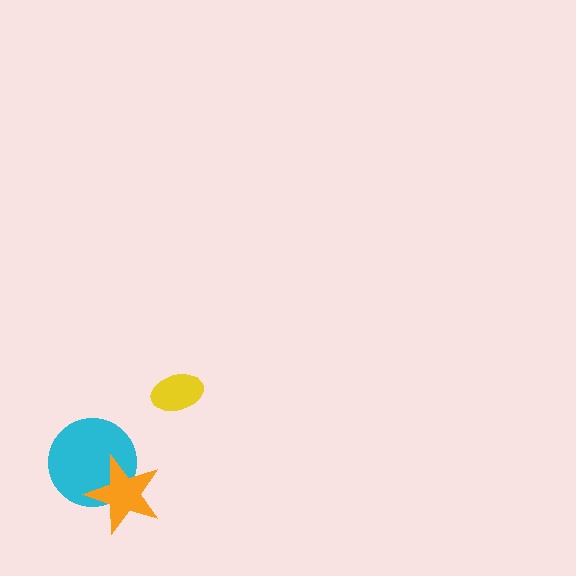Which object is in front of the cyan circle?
The orange star is in front of the cyan circle.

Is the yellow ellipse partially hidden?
No, no other shape covers it.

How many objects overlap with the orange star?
1 object overlaps with the orange star.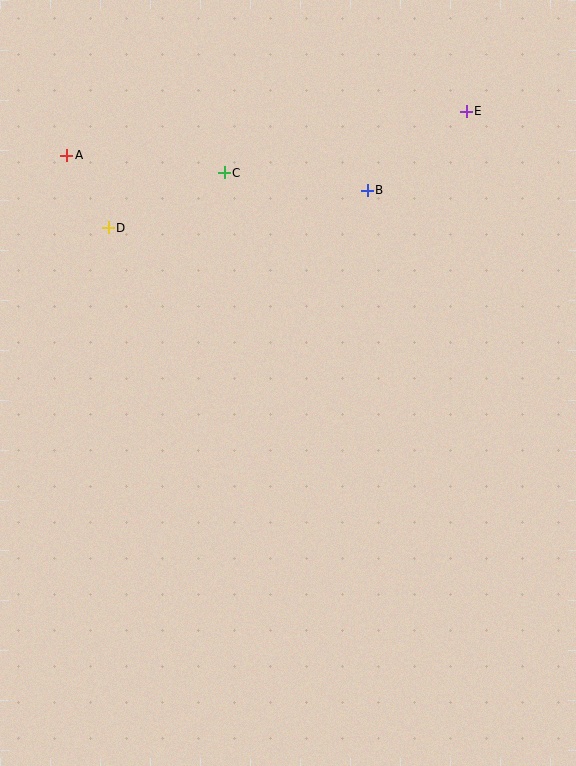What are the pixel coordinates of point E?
Point E is at (466, 111).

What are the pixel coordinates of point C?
Point C is at (224, 173).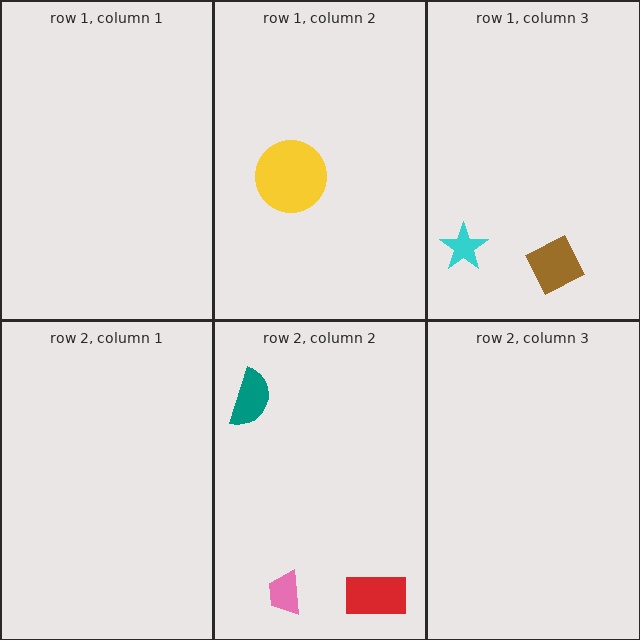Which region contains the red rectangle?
The row 2, column 2 region.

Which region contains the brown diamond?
The row 1, column 3 region.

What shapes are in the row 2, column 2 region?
The teal semicircle, the pink trapezoid, the red rectangle.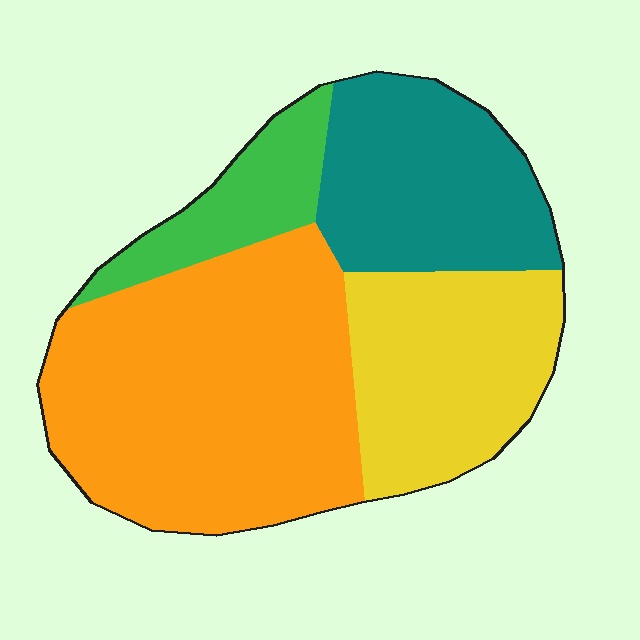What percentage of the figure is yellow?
Yellow covers roughly 25% of the figure.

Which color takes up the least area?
Green, at roughly 10%.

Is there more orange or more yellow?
Orange.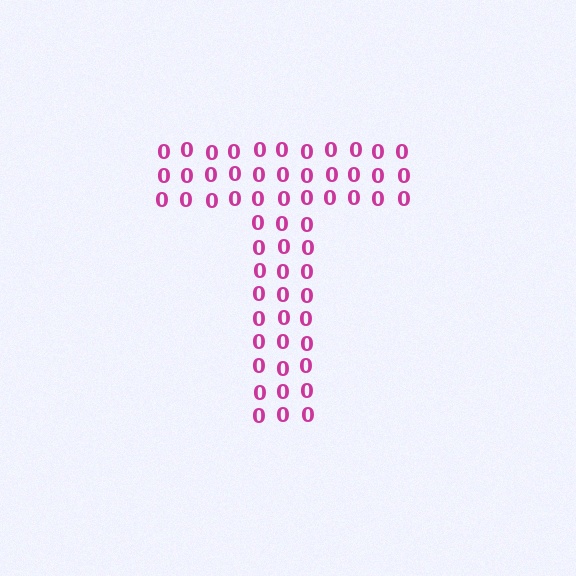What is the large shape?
The large shape is the letter T.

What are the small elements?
The small elements are digit 0's.